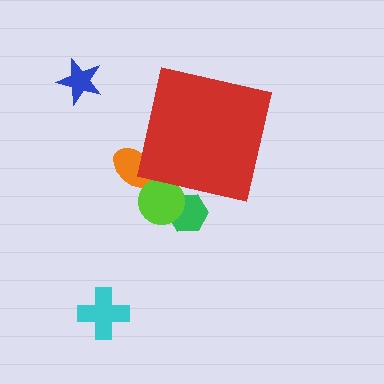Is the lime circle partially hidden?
Yes, the lime circle is partially hidden behind the red square.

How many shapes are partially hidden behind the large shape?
3 shapes are partially hidden.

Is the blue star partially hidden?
No, the blue star is fully visible.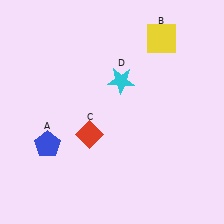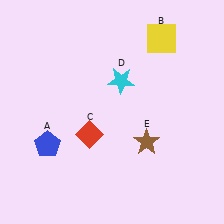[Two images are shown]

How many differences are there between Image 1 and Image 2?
There is 1 difference between the two images.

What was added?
A brown star (E) was added in Image 2.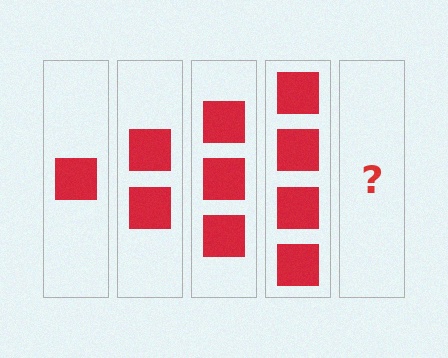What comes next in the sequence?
The next element should be 5 squares.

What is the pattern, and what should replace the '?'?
The pattern is that each step adds one more square. The '?' should be 5 squares.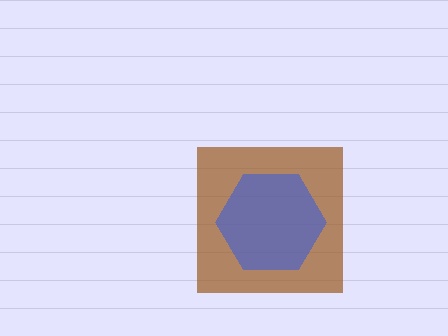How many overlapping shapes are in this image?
There are 2 overlapping shapes in the image.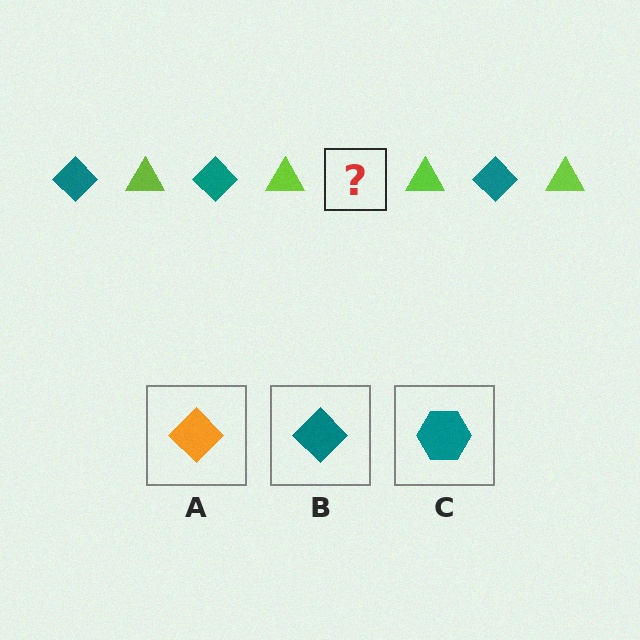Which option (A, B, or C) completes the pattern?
B.